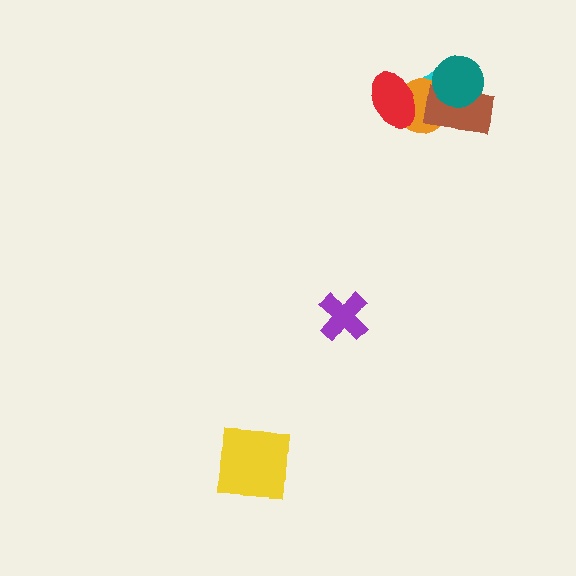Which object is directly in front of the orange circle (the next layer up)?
The brown rectangle is directly in front of the orange circle.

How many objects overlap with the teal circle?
3 objects overlap with the teal circle.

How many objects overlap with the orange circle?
4 objects overlap with the orange circle.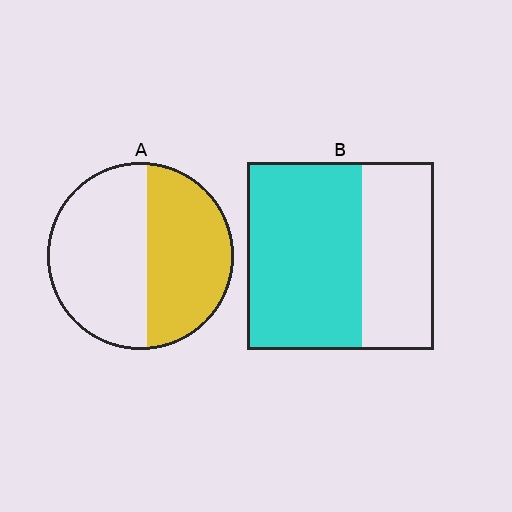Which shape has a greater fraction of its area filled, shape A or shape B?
Shape B.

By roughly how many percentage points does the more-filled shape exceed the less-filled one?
By roughly 15 percentage points (B over A).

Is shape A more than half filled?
No.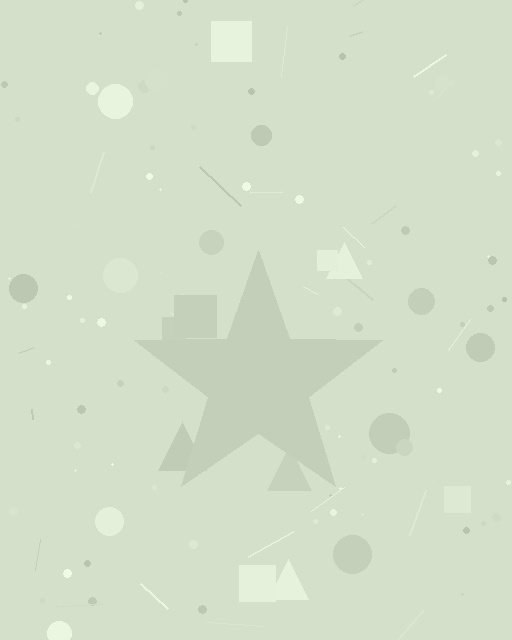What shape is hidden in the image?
A star is hidden in the image.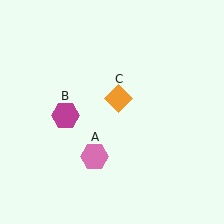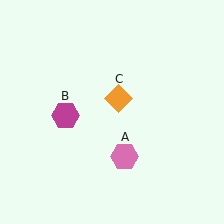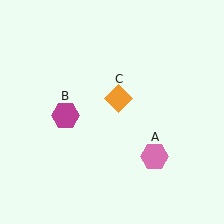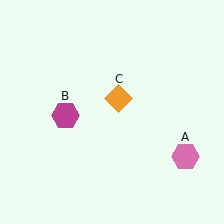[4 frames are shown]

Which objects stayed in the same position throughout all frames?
Magenta hexagon (object B) and orange diamond (object C) remained stationary.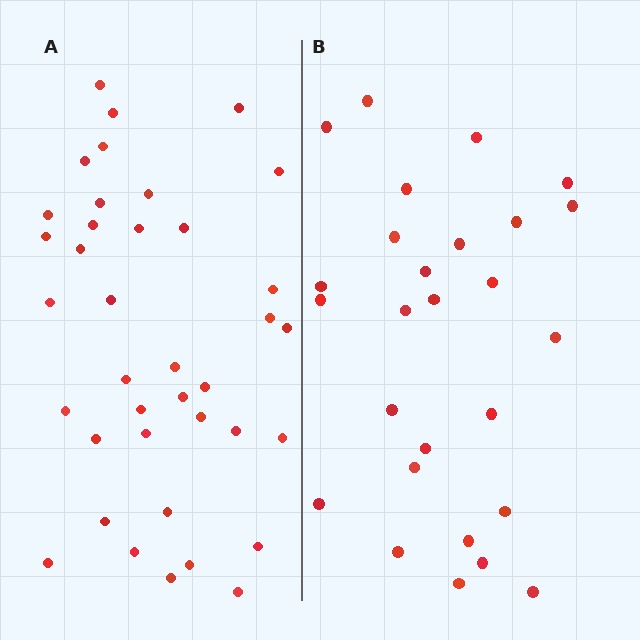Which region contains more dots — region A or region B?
Region A (the left region) has more dots.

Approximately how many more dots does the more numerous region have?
Region A has roughly 12 or so more dots than region B.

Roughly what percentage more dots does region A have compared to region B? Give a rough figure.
About 40% more.